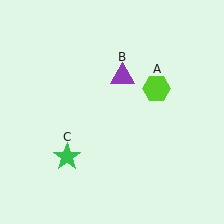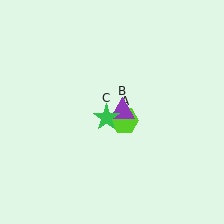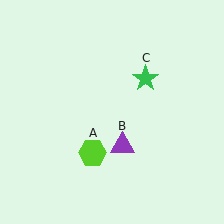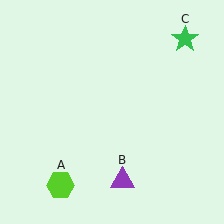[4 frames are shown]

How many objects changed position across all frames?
3 objects changed position: lime hexagon (object A), purple triangle (object B), green star (object C).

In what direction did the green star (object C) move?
The green star (object C) moved up and to the right.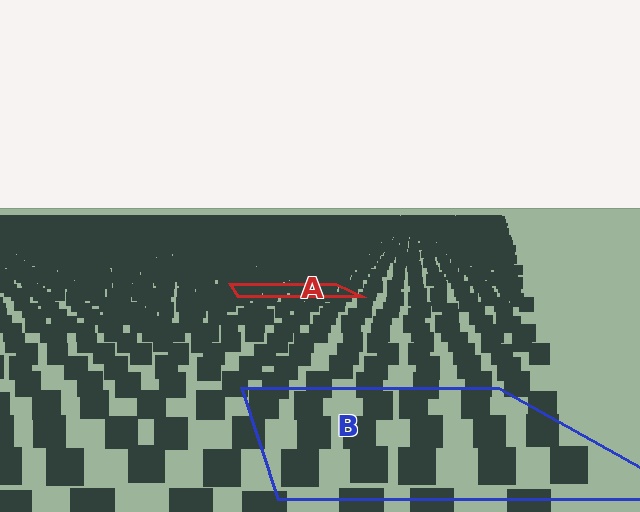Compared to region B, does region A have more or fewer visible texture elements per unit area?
Region A has more texture elements per unit area — they are packed more densely because it is farther away.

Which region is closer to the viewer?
Region B is closer. The texture elements there are larger and more spread out.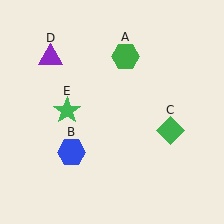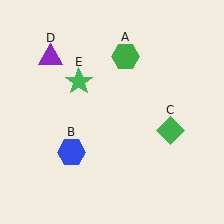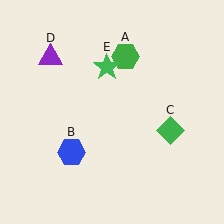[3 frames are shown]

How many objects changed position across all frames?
1 object changed position: green star (object E).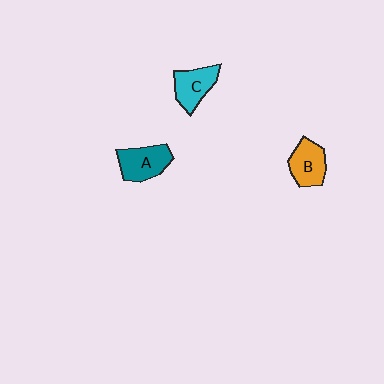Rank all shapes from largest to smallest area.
From largest to smallest: A (teal), B (orange), C (cyan).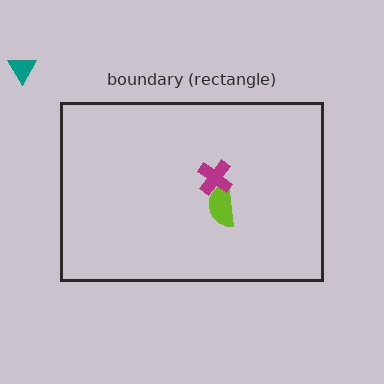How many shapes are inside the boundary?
2 inside, 1 outside.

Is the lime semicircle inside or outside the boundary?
Inside.